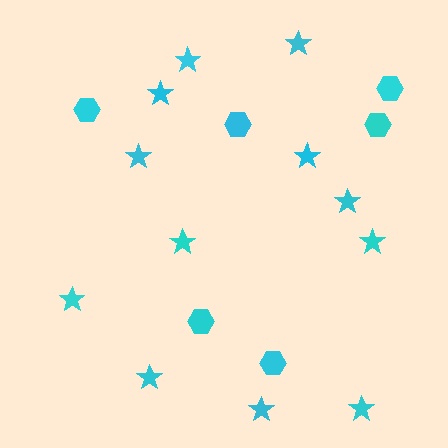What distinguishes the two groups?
There are 2 groups: one group of stars (12) and one group of hexagons (6).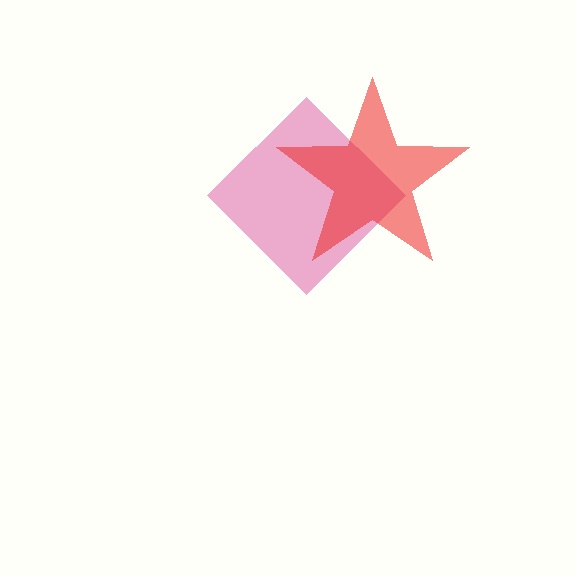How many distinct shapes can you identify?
There are 2 distinct shapes: a pink diamond, a red star.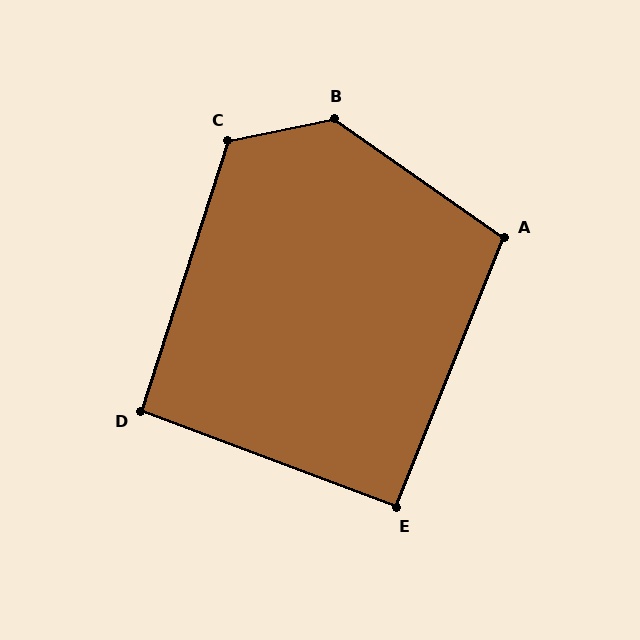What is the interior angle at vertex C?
Approximately 119 degrees (obtuse).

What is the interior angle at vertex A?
Approximately 103 degrees (obtuse).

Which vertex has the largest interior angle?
B, at approximately 133 degrees.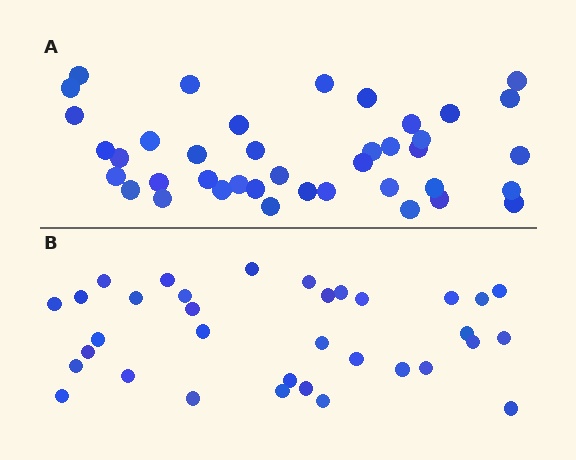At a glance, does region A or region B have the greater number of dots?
Region A (the top region) has more dots.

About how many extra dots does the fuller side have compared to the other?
Region A has about 6 more dots than region B.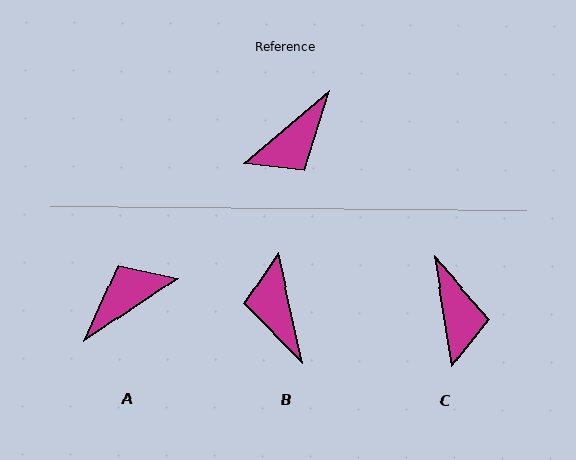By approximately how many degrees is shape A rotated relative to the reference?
Approximately 174 degrees counter-clockwise.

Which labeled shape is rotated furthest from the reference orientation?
A, about 174 degrees away.